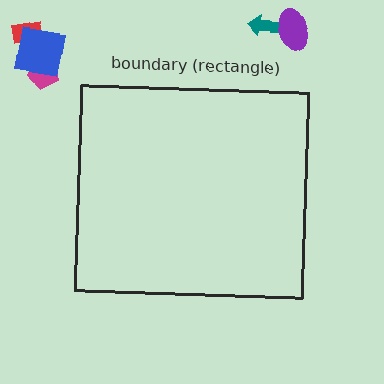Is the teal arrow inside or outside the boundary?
Outside.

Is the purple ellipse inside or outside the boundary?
Outside.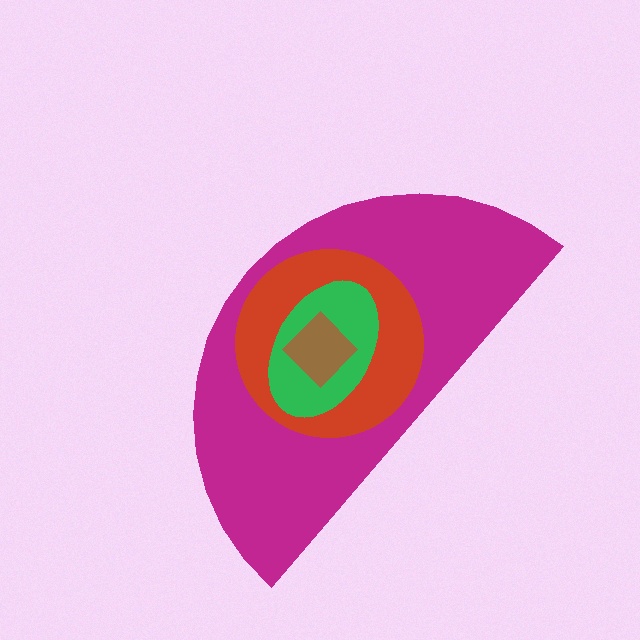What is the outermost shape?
The magenta semicircle.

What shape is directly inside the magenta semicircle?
The red circle.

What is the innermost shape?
The brown diamond.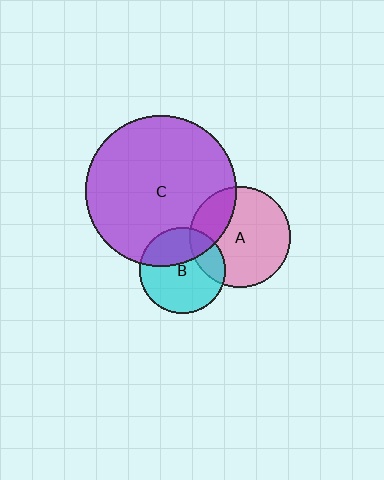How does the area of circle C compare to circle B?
Approximately 3.1 times.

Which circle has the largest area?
Circle C (purple).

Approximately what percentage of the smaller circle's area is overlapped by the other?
Approximately 20%.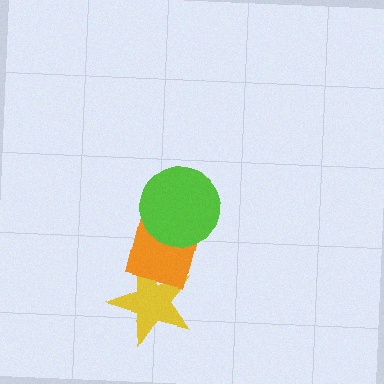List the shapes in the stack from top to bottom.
From top to bottom: the lime circle, the orange square, the yellow star.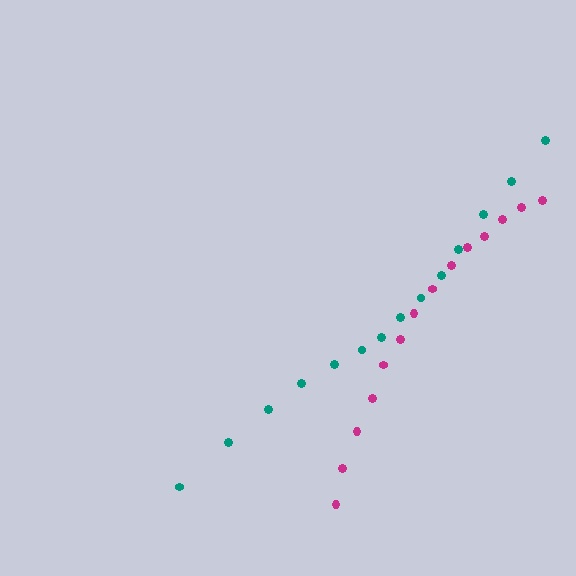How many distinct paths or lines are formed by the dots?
There are 2 distinct paths.